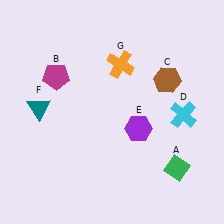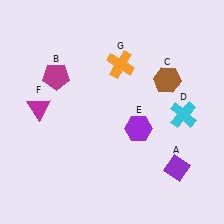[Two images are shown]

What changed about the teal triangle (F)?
In Image 1, F is teal. In Image 2, it changed to magenta.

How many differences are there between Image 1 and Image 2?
There are 2 differences between the two images.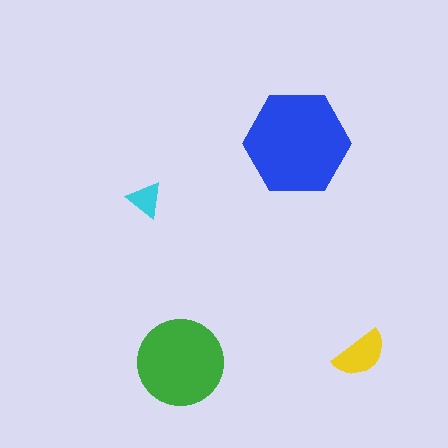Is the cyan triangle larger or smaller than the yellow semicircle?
Smaller.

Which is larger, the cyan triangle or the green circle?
The green circle.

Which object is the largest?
The blue hexagon.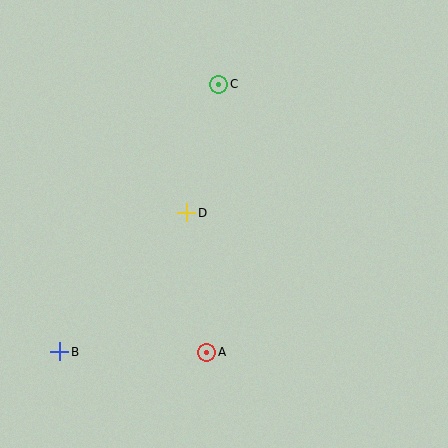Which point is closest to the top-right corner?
Point C is closest to the top-right corner.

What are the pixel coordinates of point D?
Point D is at (187, 213).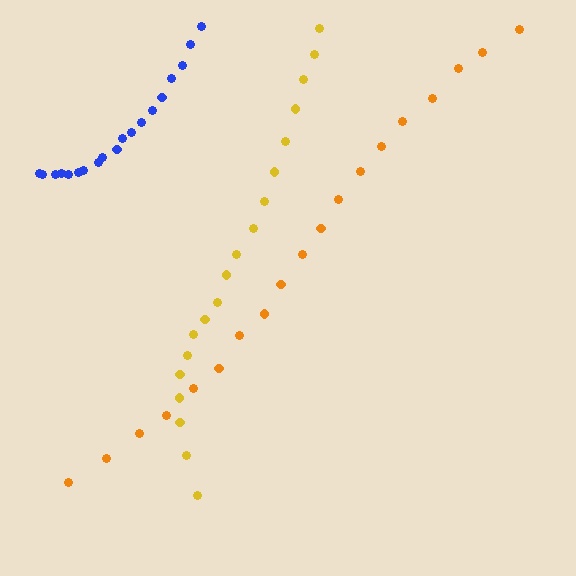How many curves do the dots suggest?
There are 3 distinct paths.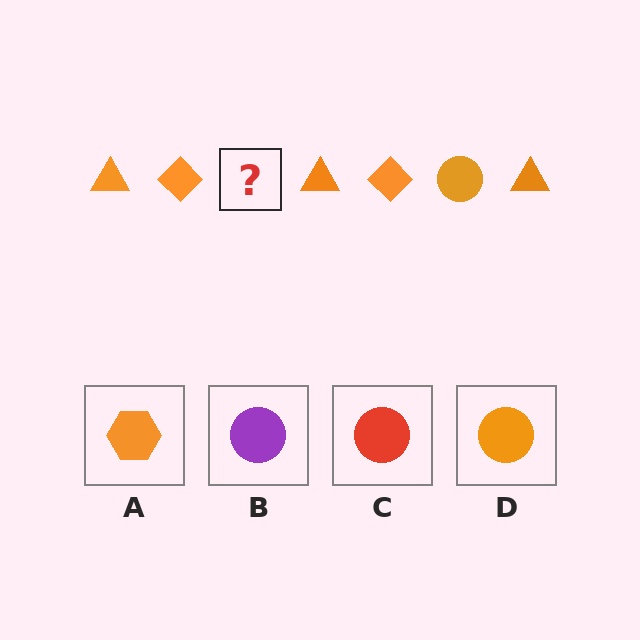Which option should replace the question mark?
Option D.